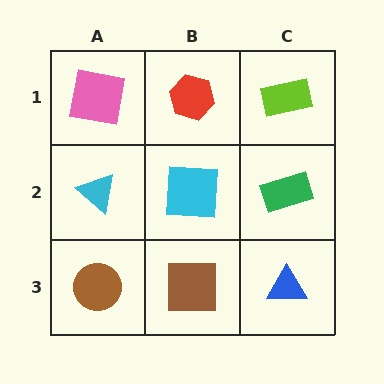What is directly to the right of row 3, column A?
A brown square.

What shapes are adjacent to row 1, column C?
A green rectangle (row 2, column C), a red hexagon (row 1, column B).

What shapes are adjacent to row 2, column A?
A pink square (row 1, column A), a brown circle (row 3, column A), a cyan square (row 2, column B).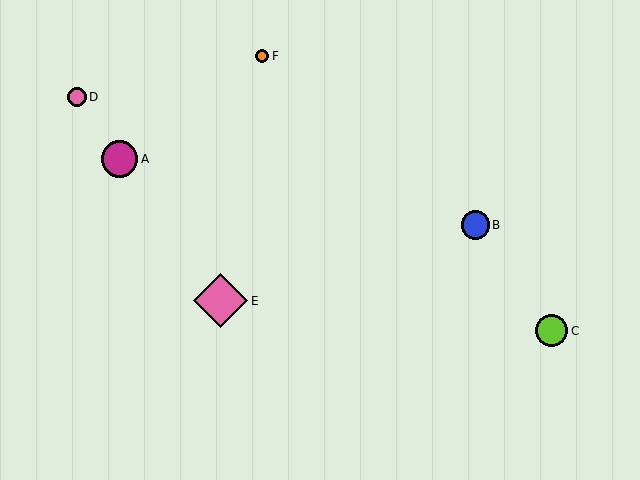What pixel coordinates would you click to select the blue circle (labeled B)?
Click at (475, 225) to select the blue circle B.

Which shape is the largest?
The pink diamond (labeled E) is the largest.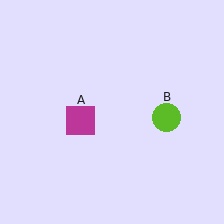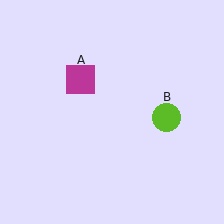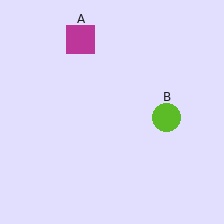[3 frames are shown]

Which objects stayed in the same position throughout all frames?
Lime circle (object B) remained stationary.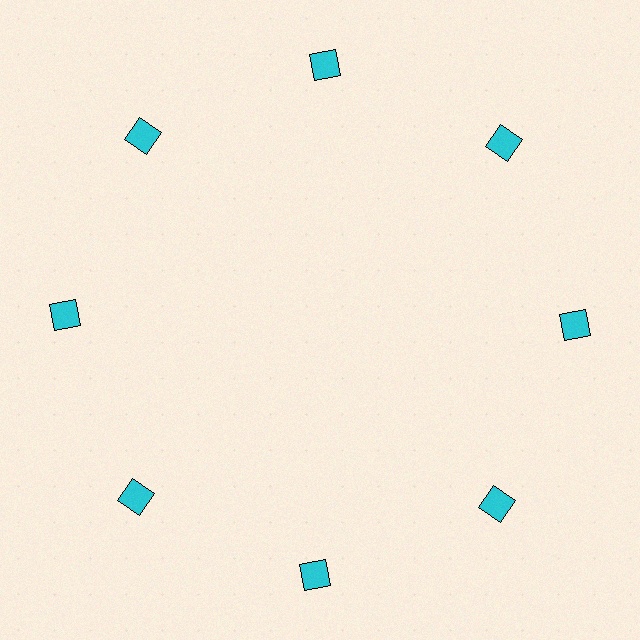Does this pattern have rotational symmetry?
Yes, this pattern has 8-fold rotational symmetry. It looks the same after rotating 45 degrees around the center.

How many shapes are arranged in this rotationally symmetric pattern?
There are 8 shapes, arranged in 8 groups of 1.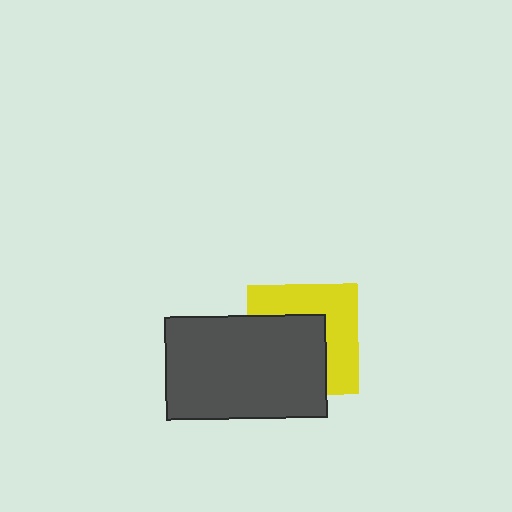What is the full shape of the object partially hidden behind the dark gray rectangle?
The partially hidden object is a yellow square.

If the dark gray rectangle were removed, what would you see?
You would see the complete yellow square.